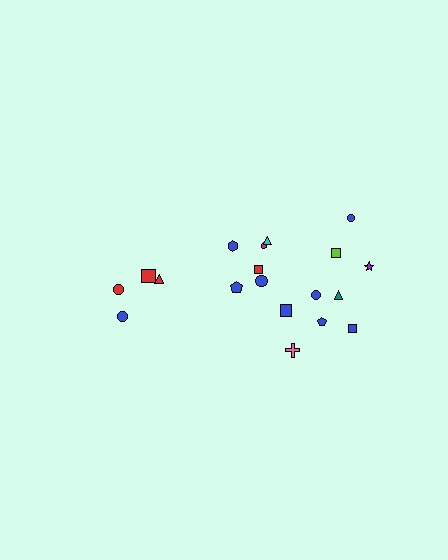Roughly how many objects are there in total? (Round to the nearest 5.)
Roughly 20 objects in total.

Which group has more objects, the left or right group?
The right group.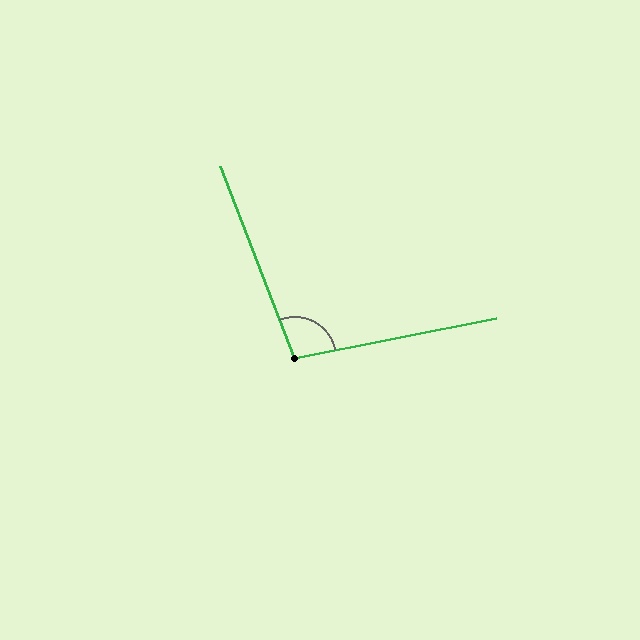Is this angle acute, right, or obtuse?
It is obtuse.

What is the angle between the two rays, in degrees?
Approximately 100 degrees.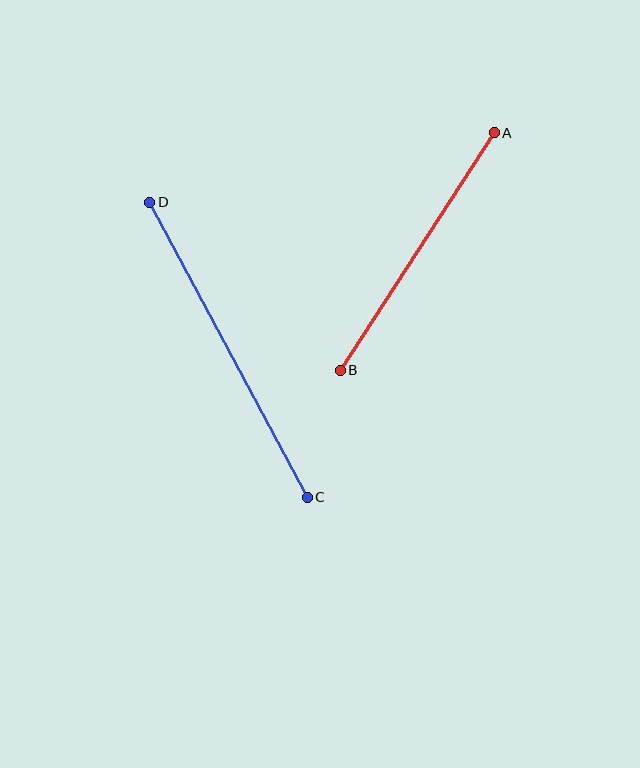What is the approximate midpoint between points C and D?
The midpoint is at approximately (228, 350) pixels.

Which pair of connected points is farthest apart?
Points C and D are farthest apart.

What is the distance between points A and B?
The distance is approximately 283 pixels.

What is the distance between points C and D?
The distance is approximately 335 pixels.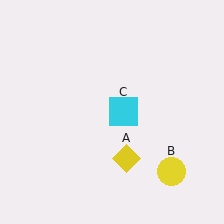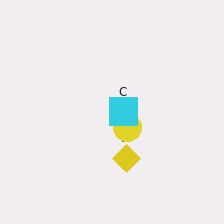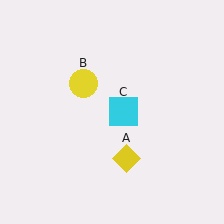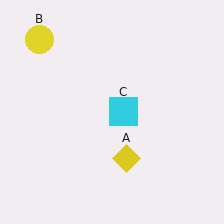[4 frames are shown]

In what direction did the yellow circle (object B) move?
The yellow circle (object B) moved up and to the left.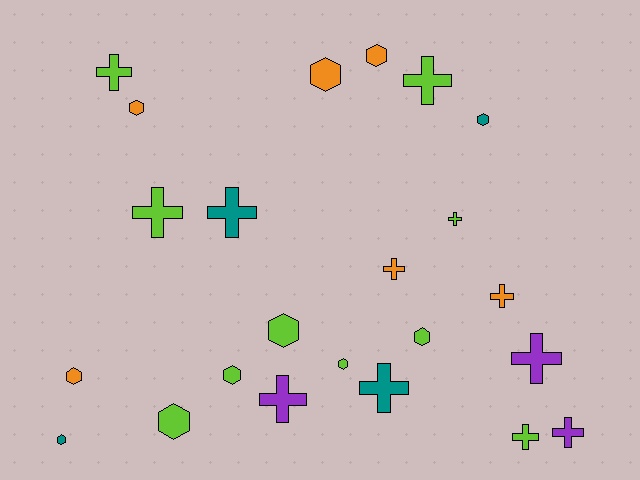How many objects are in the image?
There are 23 objects.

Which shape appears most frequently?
Cross, with 12 objects.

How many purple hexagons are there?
There are no purple hexagons.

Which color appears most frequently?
Lime, with 10 objects.